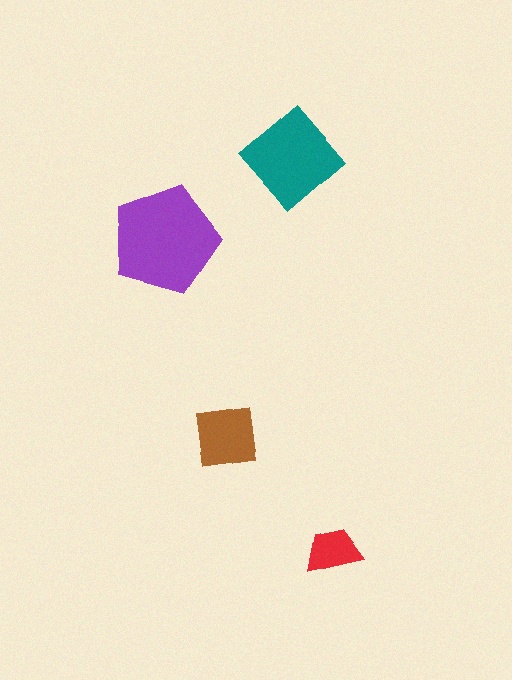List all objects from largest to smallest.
The purple pentagon, the teal diamond, the brown square, the red trapezoid.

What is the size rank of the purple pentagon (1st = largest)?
1st.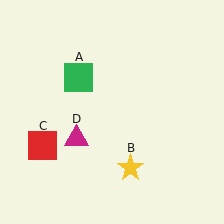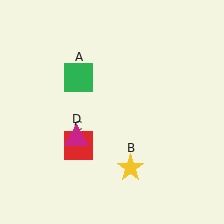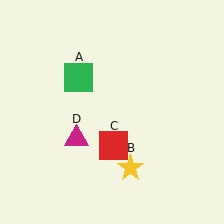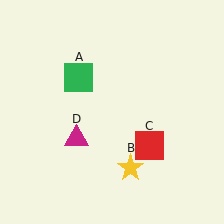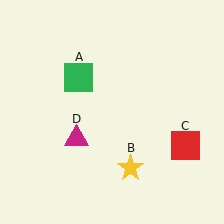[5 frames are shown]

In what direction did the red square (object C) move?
The red square (object C) moved right.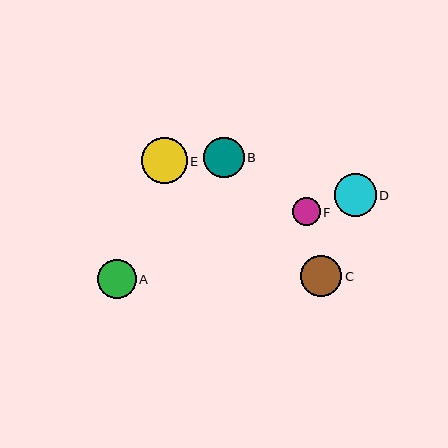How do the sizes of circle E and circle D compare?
Circle E and circle D are approximately the same size.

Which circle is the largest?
Circle E is the largest with a size of approximately 46 pixels.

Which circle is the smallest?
Circle F is the smallest with a size of approximately 27 pixels.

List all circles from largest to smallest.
From largest to smallest: E, D, C, B, A, F.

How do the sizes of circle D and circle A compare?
Circle D and circle A are approximately the same size.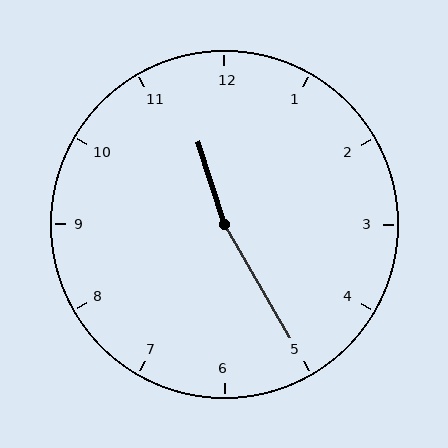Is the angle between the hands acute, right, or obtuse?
It is obtuse.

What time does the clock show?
11:25.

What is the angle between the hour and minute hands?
Approximately 168 degrees.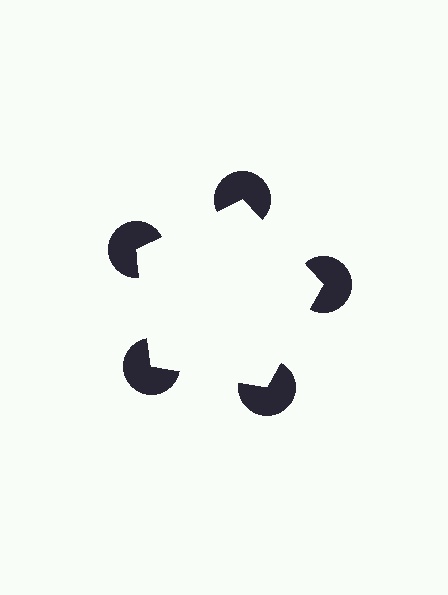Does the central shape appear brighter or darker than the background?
It typically appears slightly brighter than the background, even though no actual brightness change is drawn.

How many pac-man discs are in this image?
There are 5 — one at each vertex of the illusory pentagon.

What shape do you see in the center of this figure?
An illusory pentagon — its edges are inferred from the aligned wedge cuts in the pac-man discs, not physically drawn.